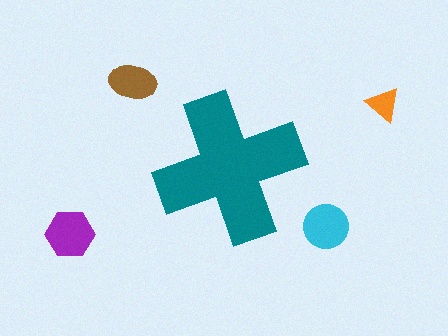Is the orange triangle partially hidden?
No, the orange triangle is fully visible.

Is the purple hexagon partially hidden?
No, the purple hexagon is fully visible.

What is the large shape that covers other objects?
A teal cross.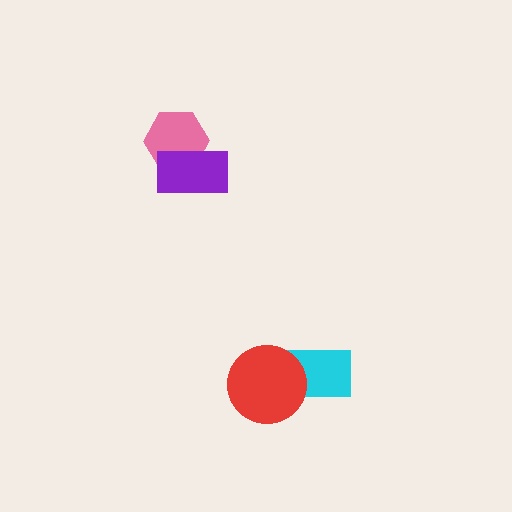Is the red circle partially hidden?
No, no other shape covers it.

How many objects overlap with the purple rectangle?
1 object overlaps with the purple rectangle.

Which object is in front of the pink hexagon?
The purple rectangle is in front of the pink hexagon.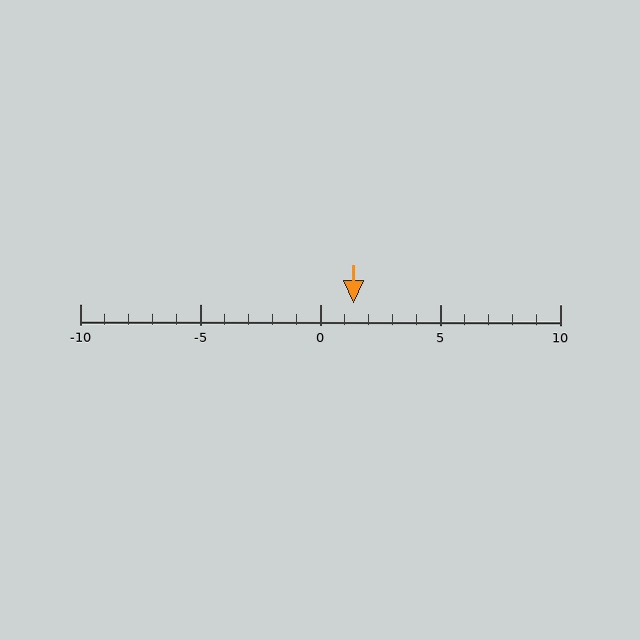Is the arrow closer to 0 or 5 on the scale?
The arrow is closer to 0.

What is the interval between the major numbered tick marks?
The major tick marks are spaced 5 units apart.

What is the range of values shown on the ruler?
The ruler shows values from -10 to 10.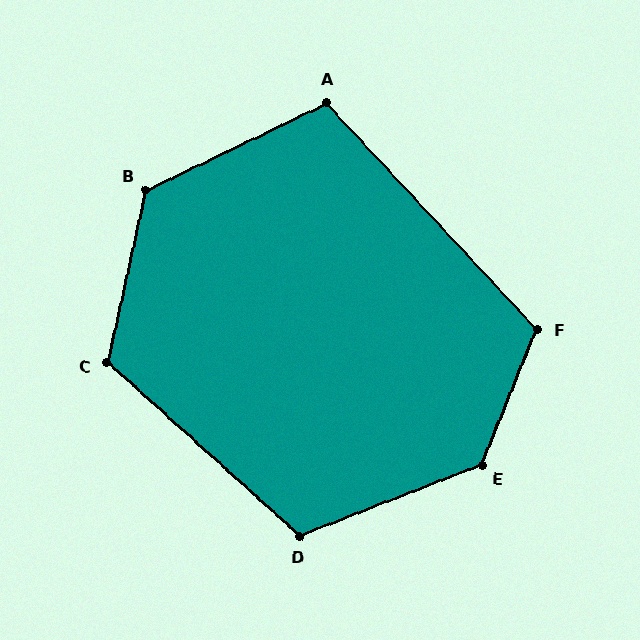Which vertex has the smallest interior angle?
A, at approximately 107 degrees.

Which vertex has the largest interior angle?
E, at approximately 134 degrees.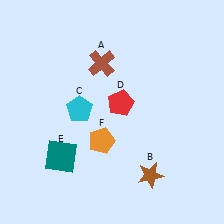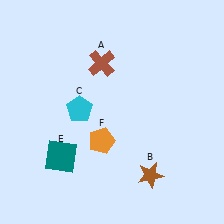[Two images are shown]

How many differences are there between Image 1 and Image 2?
There is 1 difference between the two images.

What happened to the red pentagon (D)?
The red pentagon (D) was removed in Image 2. It was in the top-right area of Image 1.